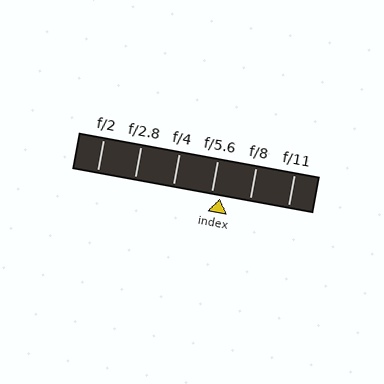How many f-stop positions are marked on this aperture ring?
There are 6 f-stop positions marked.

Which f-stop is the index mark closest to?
The index mark is closest to f/5.6.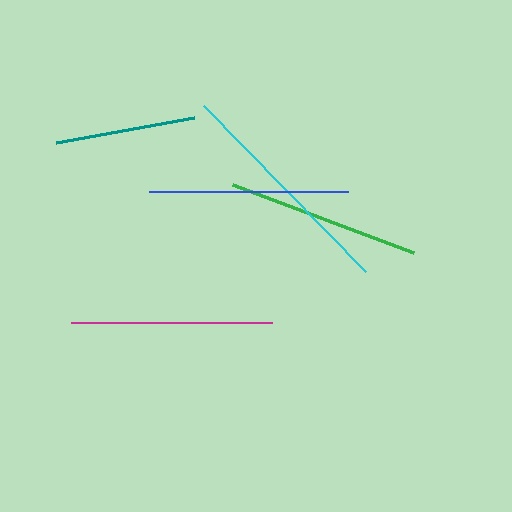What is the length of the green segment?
The green segment is approximately 193 pixels long.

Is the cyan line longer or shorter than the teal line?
The cyan line is longer than the teal line.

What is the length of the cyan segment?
The cyan segment is approximately 232 pixels long.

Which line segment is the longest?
The cyan line is the longest at approximately 232 pixels.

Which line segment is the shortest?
The teal line is the shortest at approximately 141 pixels.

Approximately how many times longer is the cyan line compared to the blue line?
The cyan line is approximately 1.2 times the length of the blue line.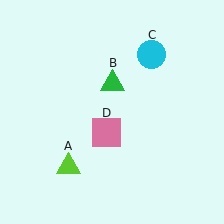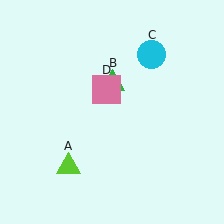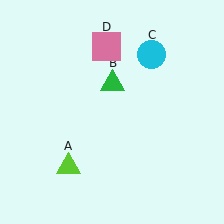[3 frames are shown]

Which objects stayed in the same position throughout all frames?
Lime triangle (object A) and green triangle (object B) and cyan circle (object C) remained stationary.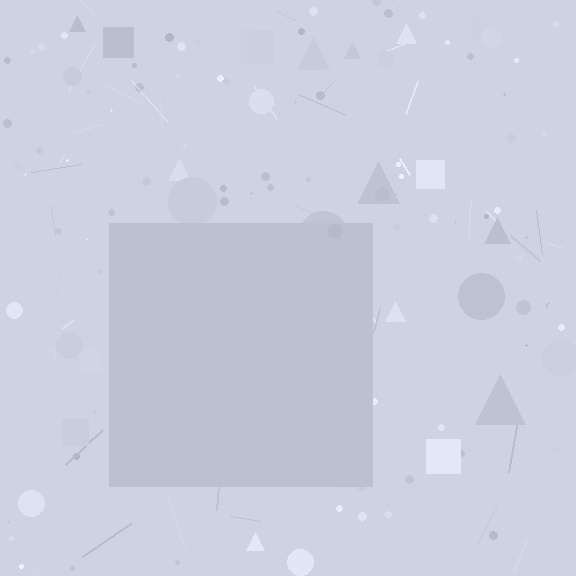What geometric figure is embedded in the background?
A square is embedded in the background.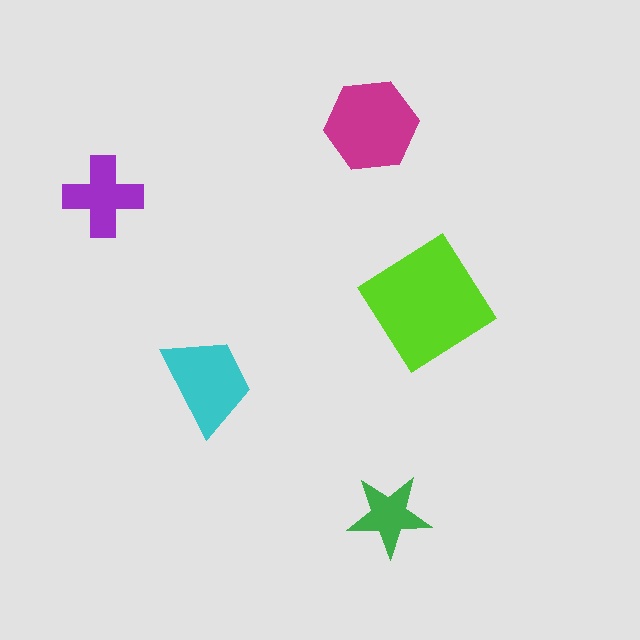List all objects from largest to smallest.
The lime diamond, the magenta hexagon, the cyan trapezoid, the purple cross, the green star.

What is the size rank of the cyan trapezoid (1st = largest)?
3rd.